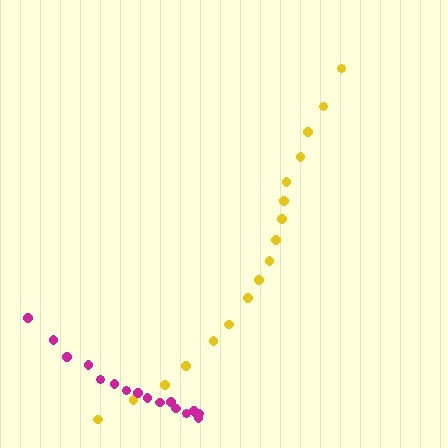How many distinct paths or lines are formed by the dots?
There are 2 distinct paths.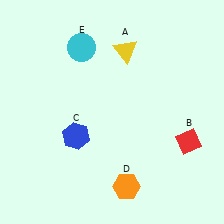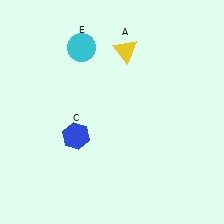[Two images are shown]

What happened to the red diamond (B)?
The red diamond (B) was removed in Image 2. It was in the bottom-right area of Image 1.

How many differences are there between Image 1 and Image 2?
There are 2 differences between the two images.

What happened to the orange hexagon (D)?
The orange hexagon (D) was removed in Image 2. It was in the bottom-right area of Image 1.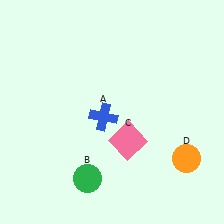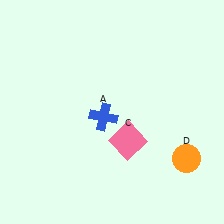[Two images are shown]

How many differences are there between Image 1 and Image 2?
There is 1 difference between the two images.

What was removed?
The green circle (B) was removed in Image 2.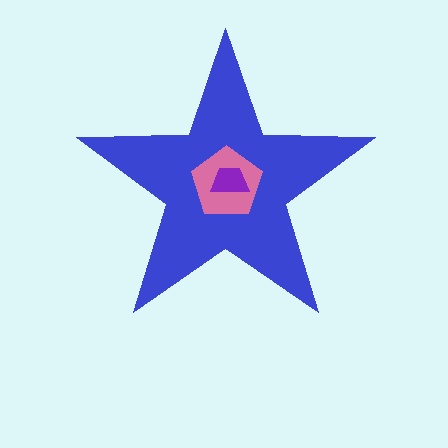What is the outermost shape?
The blue star.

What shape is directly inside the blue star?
The pink pentagon.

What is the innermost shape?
The purple trapezoid.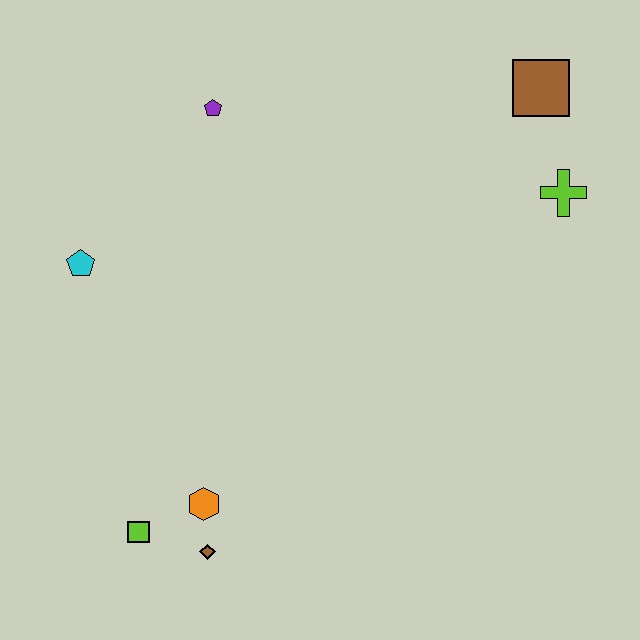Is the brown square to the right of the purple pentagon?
Yes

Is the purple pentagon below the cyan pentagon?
No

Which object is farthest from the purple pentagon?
The brown diamond is farthest from the purple pentagon.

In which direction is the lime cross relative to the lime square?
The lime cross is to the right of the lime square.